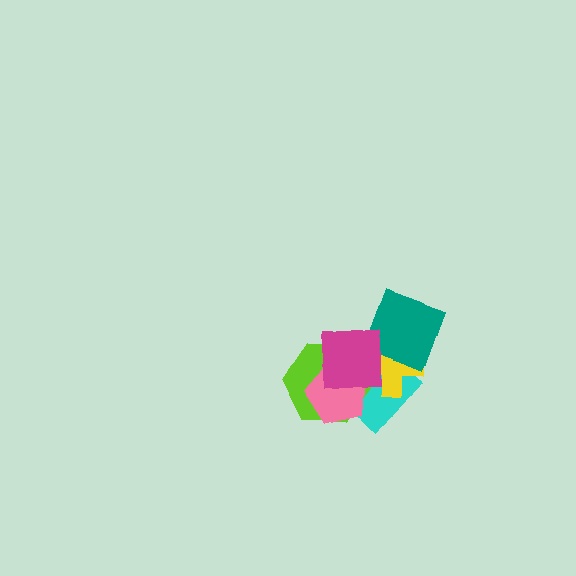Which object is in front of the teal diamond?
The magenta square is in front of the teal diamond.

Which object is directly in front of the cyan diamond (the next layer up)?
The yellow cross is directly in front of the cyan diamond.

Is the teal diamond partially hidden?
Yes, it is partially covered by another shape.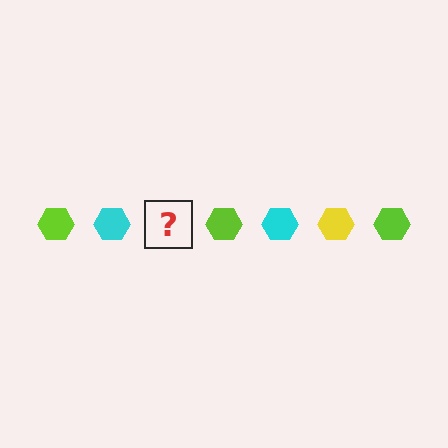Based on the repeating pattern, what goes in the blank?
The blank should be a yellow hexagon.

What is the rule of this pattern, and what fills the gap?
The rule is that the pattern cycles through lime, cyan, yellow hexagons. The gap should be filled with a yellow hexagon.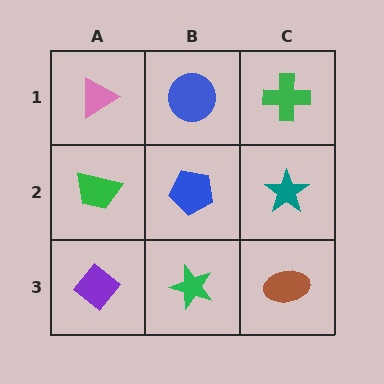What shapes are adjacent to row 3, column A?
A green trapezoid (row 2, column A), a green star (row 3, column B).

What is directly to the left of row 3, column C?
A green star.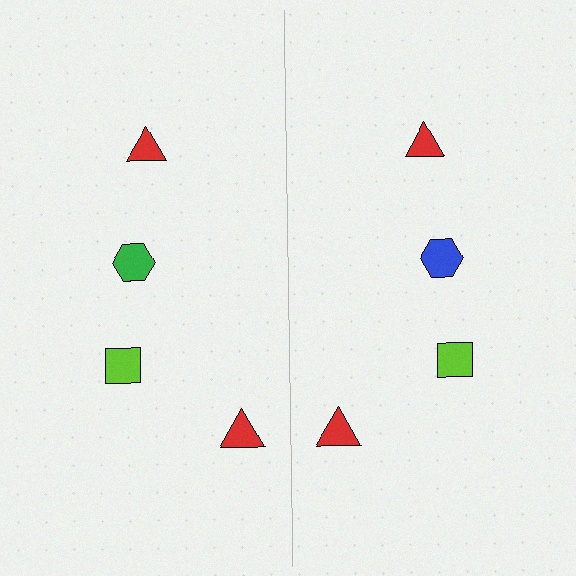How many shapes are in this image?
There are 8 shapes in this image.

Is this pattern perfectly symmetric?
No, the pattern is not perfectly symmetric. The blue hexagon on the right side breaks the symmetry — its mirror counterpart is green.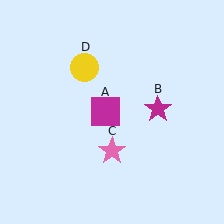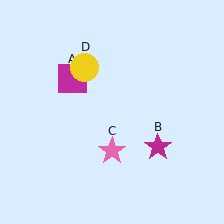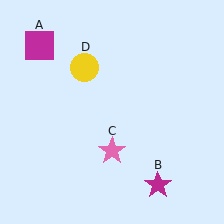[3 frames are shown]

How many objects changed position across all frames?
2 objects changed position: magenta square (object A), magenta star (object B).